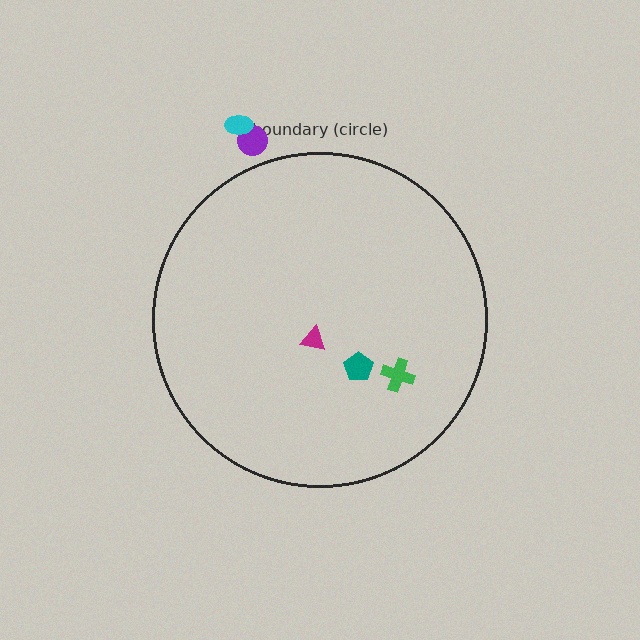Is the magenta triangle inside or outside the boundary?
Inside.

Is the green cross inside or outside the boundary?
Inside.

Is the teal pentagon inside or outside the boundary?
Inside.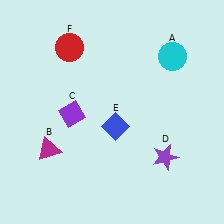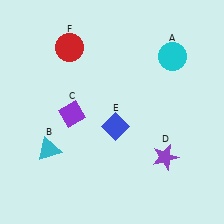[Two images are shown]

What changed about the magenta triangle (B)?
In Image 1, B is magenta. In Image 2, it changed to cyan.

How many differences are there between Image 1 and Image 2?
There is 1 difference between the two images.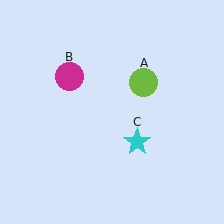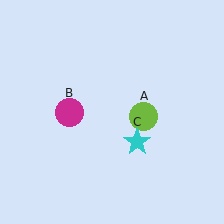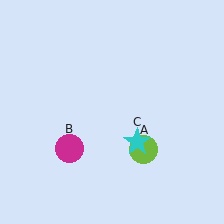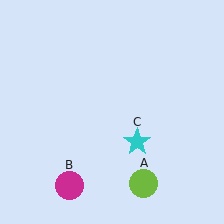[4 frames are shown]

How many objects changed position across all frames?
2 objects changed position: lime circle (object A), magenta circle (object B).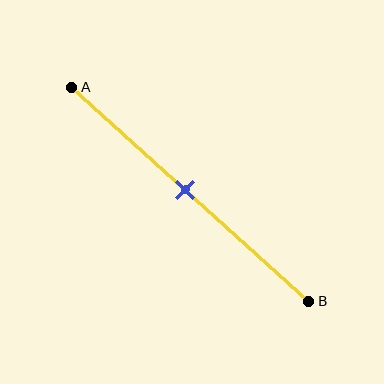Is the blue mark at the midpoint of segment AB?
Yes, the mark is approximately at the midpoint.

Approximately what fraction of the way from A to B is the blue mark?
The blue mark is approximately 50% of the way from A to B.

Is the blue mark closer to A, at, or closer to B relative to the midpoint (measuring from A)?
The blue mark is approximately at the midpoint of segment AB.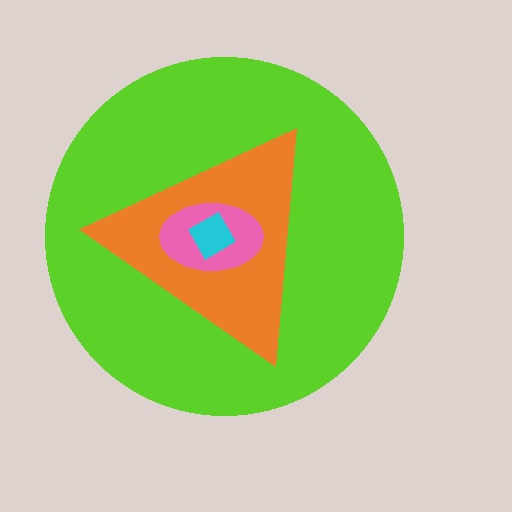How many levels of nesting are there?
4.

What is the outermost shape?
The lime circle.